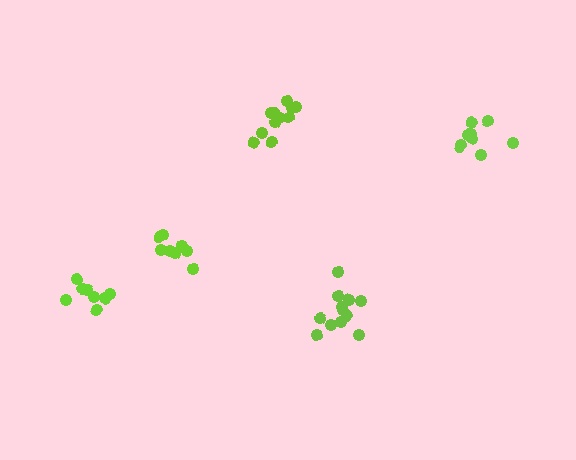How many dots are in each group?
Group 1: 12 dots, Group 2: 9 dots, Group 3: 8 dots, Group 4: 8 dots, Group 5: 11 dots (48 total).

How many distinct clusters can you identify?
There are 5 distinct clusters.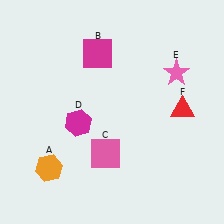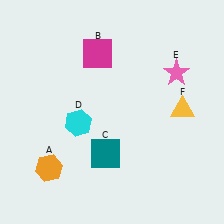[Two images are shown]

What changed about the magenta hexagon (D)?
In Image 1, D is magenta. In Image 2, it changed to cyan.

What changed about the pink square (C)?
In Image 1, C is pink. In Image 2, it changed to teal.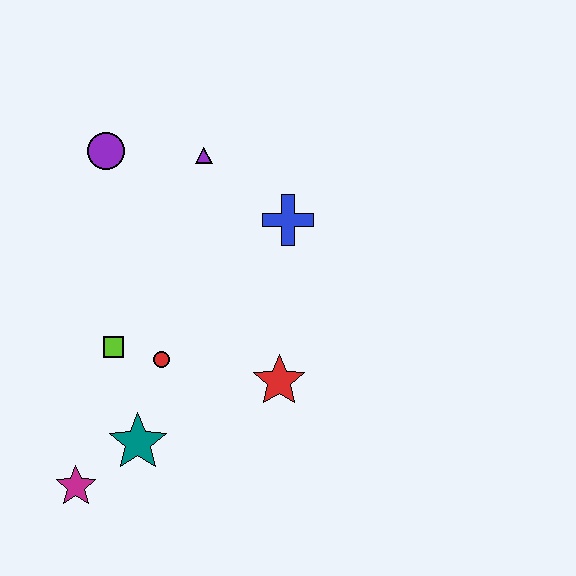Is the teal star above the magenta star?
Yes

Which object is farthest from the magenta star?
The purple triangle is farthest from the magenta star.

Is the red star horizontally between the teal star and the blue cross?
Yes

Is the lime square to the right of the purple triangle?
No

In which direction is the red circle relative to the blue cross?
The red circle is below the blue cross.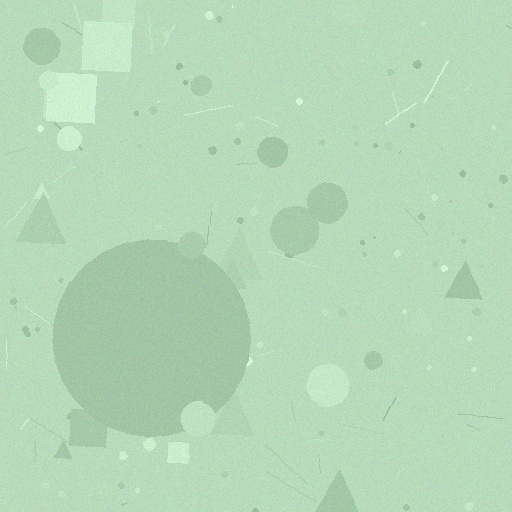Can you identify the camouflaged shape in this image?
The camouflaged shape is a circle.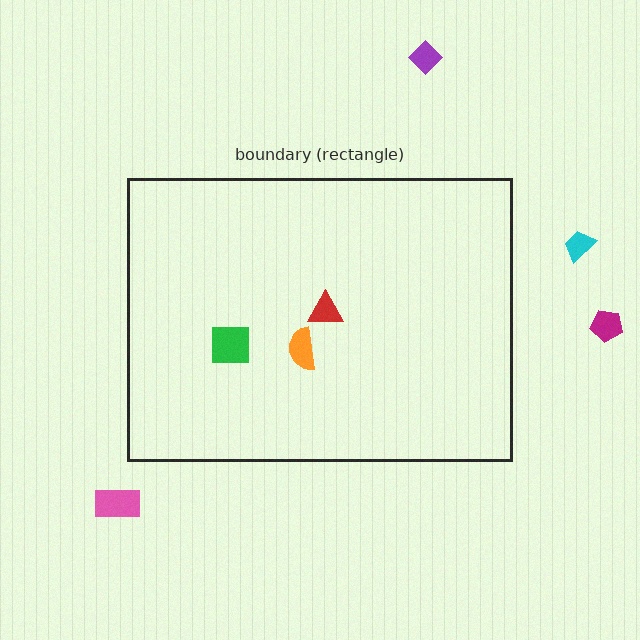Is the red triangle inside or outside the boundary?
Inside.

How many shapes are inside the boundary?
3 inside, 4 outside.